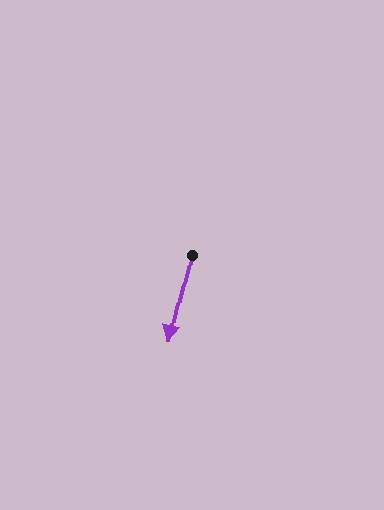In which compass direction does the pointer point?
South.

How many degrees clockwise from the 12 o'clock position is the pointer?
Approximately 193 degrees.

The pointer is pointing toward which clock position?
Roughly 6 o'clock.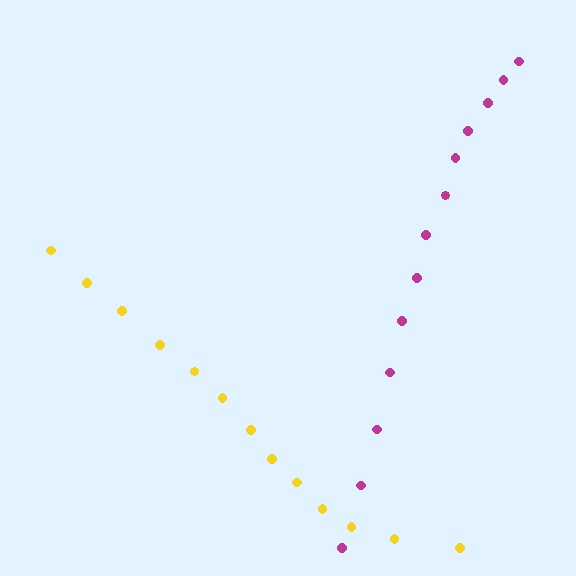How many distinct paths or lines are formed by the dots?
There are 2 distinct paths.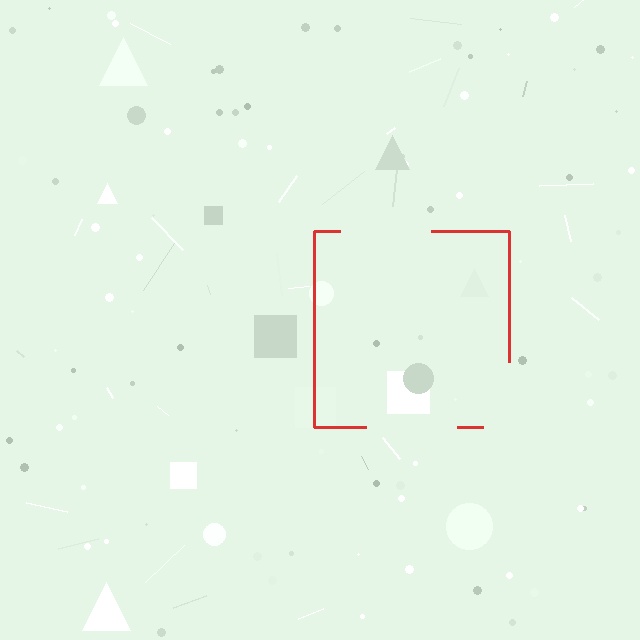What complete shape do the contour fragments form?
The contour fragments form a square.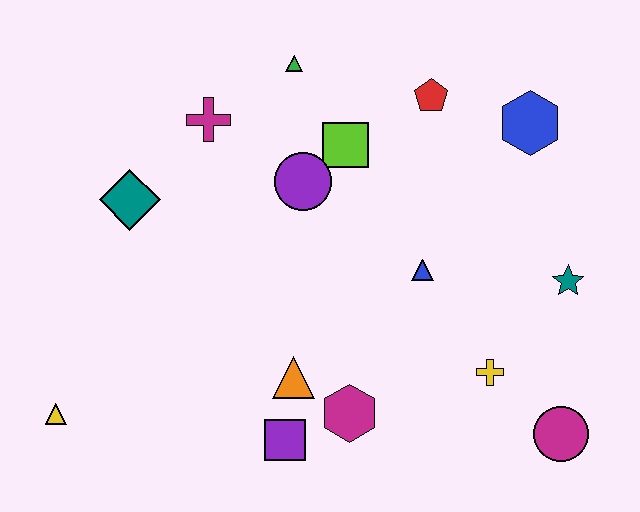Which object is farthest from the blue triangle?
The yellow triangle is farthest from the blue triangle.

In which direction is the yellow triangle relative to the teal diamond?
The yellow triangle is below the teal diamond.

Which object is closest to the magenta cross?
The green triangle is closest to the magenta cross.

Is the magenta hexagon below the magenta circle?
No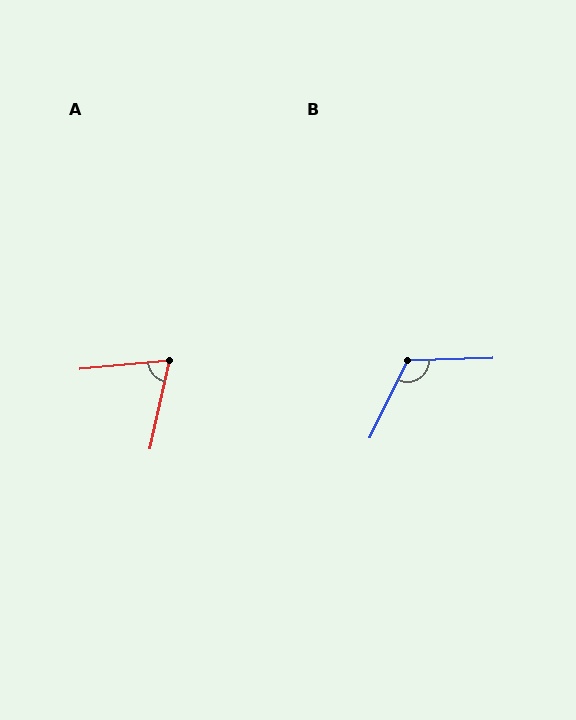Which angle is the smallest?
A, at approximately 72 degrees.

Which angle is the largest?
B, at approximately 117 degrees.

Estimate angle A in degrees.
Approximately 72 degrees.